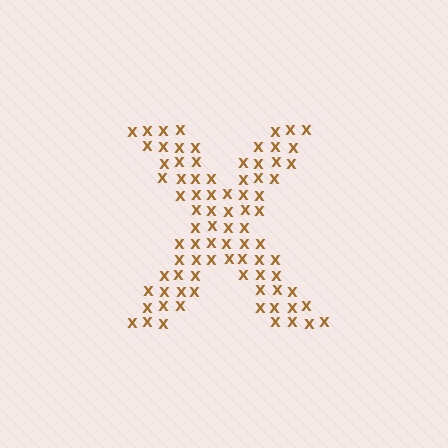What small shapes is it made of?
It is made of small letter X's.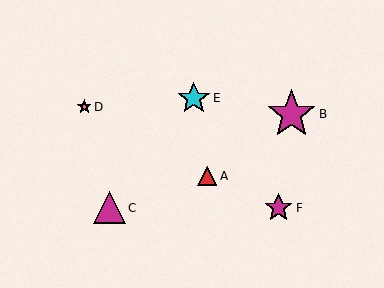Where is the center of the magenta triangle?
The center of the magenta triangle is at (109, 208).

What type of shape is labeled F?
Shape F is a magenta star.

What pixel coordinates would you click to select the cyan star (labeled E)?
Click at (194, 98) to select the cyan star E.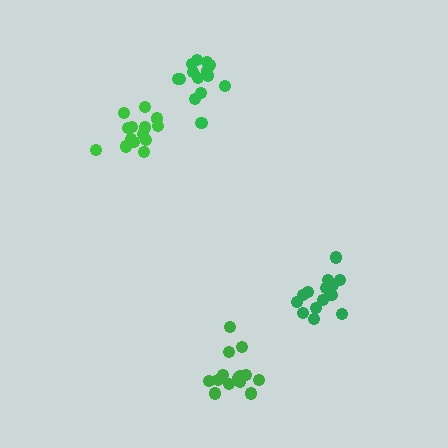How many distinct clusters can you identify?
There are 4 distinct clusters.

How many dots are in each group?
Group 1: 14 dots, Group 2: 14 dots, Group 3: 16 dots, Group 4: 14 dots (58 total).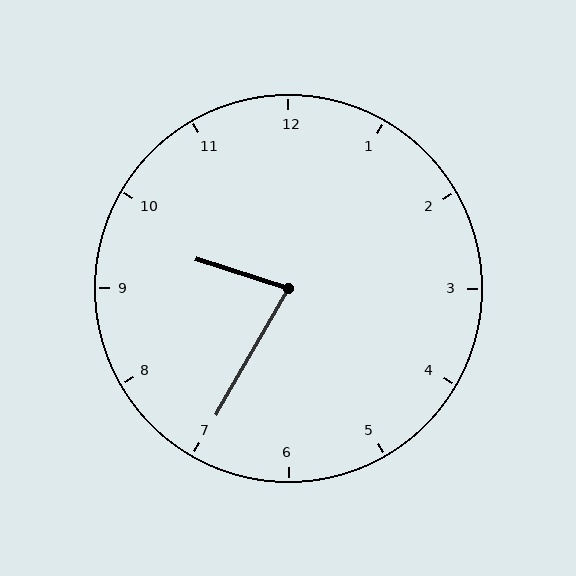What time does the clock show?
9:35.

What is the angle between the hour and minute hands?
Approximately 78 degrees.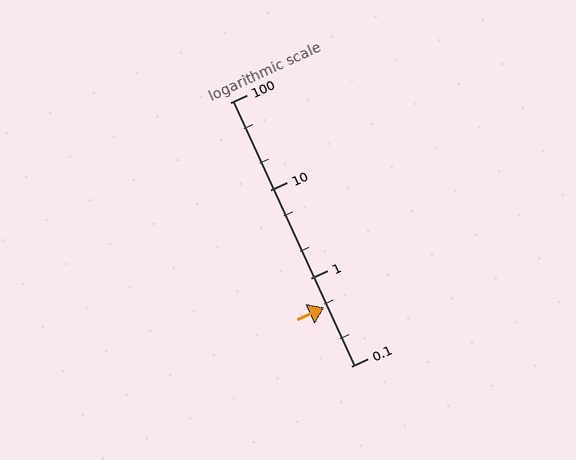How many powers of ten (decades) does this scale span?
The scale spans 3 decades, from 0.1 to 100.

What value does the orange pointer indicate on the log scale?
The pointer indicates approximately 0.46.